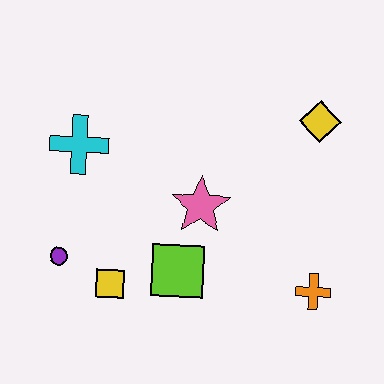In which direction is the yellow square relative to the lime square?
The yellow square is to the left of the lime square.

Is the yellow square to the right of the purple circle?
Yes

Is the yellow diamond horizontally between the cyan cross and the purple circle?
No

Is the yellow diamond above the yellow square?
Yes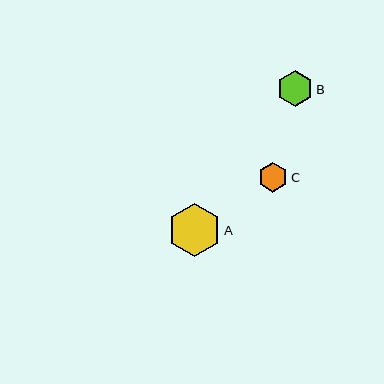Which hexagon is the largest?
Hexagon A is the largest with a size of approximately 53 pixels.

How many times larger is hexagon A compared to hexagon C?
Hexagon A is approximately 1.8 times the size of hexagon C.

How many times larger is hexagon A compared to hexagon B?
Hexagon A is approximately 1.5 times the size of hexagon B.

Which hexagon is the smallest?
Hexagon C is the smallest with a size of approximately 30 pixels.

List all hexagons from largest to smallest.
From largest to smallest: A, B, C.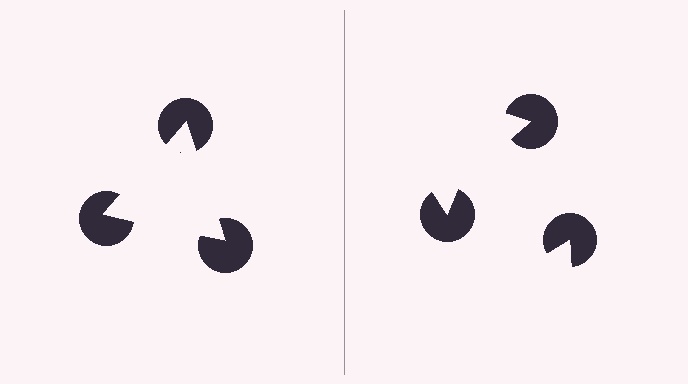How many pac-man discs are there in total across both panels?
6 — 3 on each side.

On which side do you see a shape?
An illusory triangle appears on the left side. On the right side the wedge cuts are rotated, so no coherent shape forms.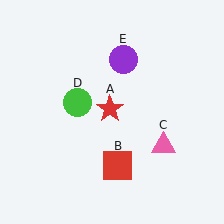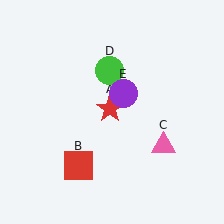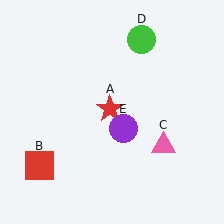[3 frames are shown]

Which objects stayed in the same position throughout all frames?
Red star (object A) and pink triangle (object C) remained stationary.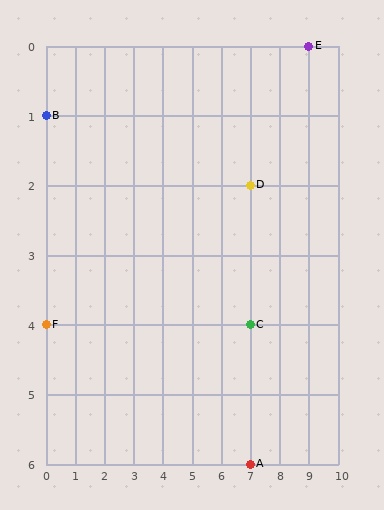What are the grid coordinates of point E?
Point E is at grid coordinates (9, 0).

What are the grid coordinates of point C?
Point C is at grid coordinates (7, 4).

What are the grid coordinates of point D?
Point D is at grid coordinates (7, 2).